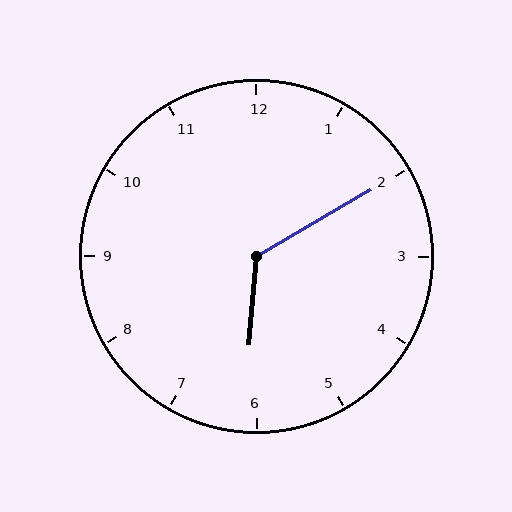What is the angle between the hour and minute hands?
Approximately 125 degrees.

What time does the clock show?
6:10.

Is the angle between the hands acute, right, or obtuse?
It is obtuse.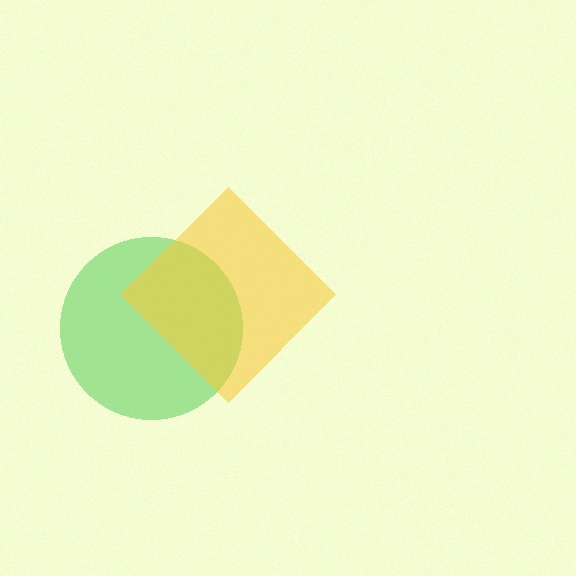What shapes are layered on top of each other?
The layered shapes are: a green circle, a yellow diamond.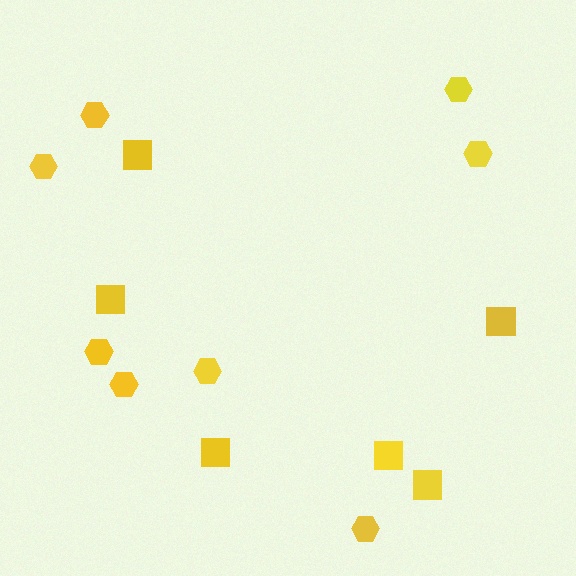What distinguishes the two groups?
There are 2 groups: one group of hexagons (8) and one group of squares (6).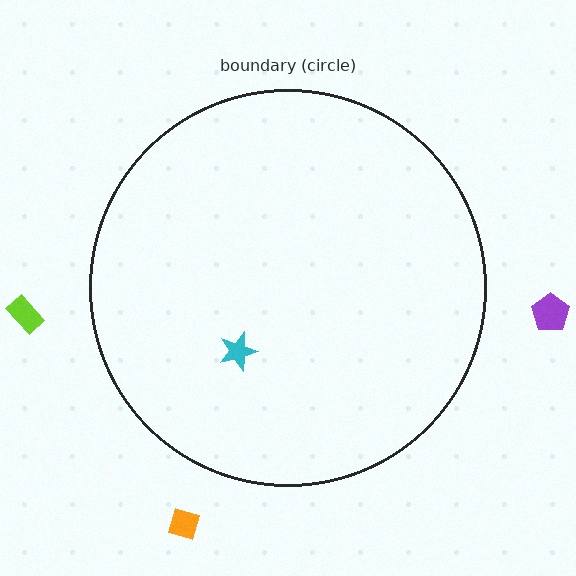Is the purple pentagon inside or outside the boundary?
Outside.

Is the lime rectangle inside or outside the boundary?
Outside.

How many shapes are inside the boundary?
1 inside, 3 outside.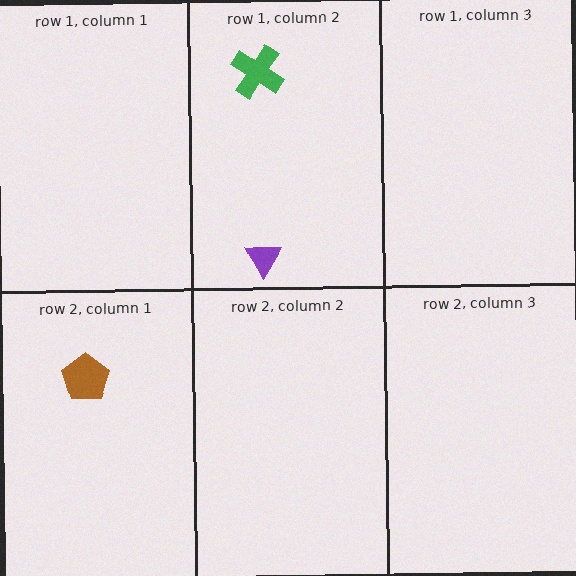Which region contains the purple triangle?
The row 1, column 2 region.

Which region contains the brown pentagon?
The row 2, column 1 region.